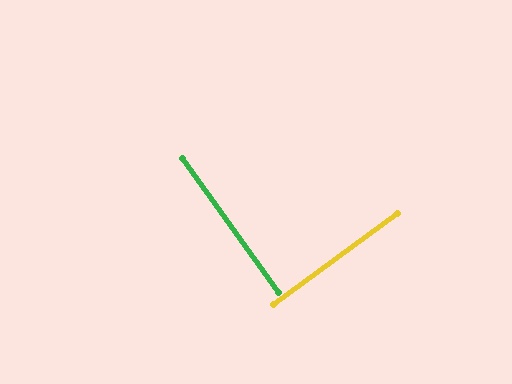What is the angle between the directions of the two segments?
Approximately 89 degrees.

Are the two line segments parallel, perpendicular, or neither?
Perpendicular — they meet at approximately 89°.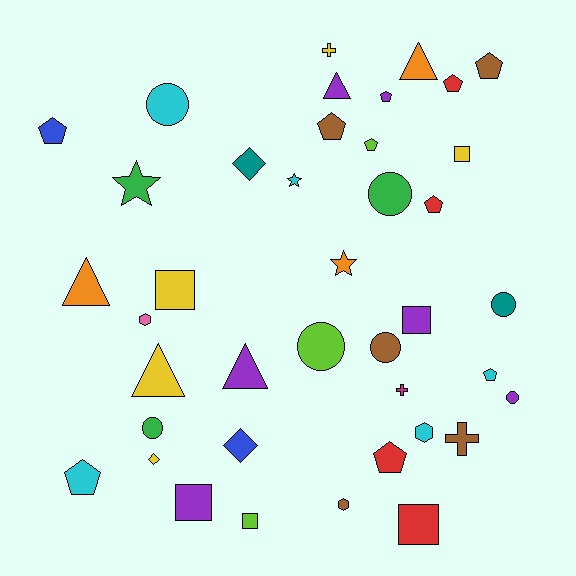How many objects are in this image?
There are 40 objects.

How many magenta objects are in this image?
There is 1 magenta object.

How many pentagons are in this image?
There are 10 pentagons.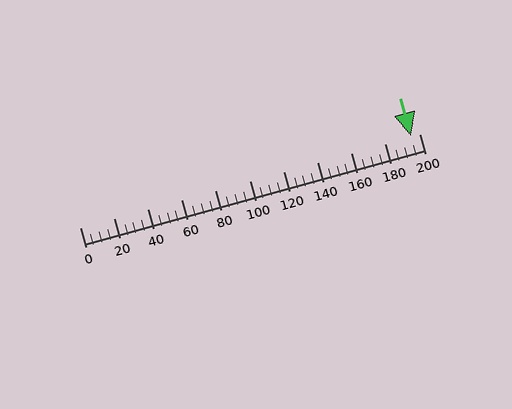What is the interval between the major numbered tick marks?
The major tick marks are spaced 20 units apart.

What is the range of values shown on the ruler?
The ruler shows values from 0 to 200.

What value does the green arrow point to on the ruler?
The green arrow points to approximately 195.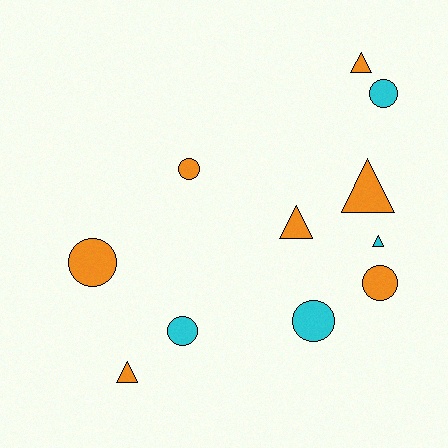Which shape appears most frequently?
Circle, with 6 objects.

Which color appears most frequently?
Orange, with 7 objects.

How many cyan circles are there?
There are 3 cyan circles.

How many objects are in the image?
There are 11 objects.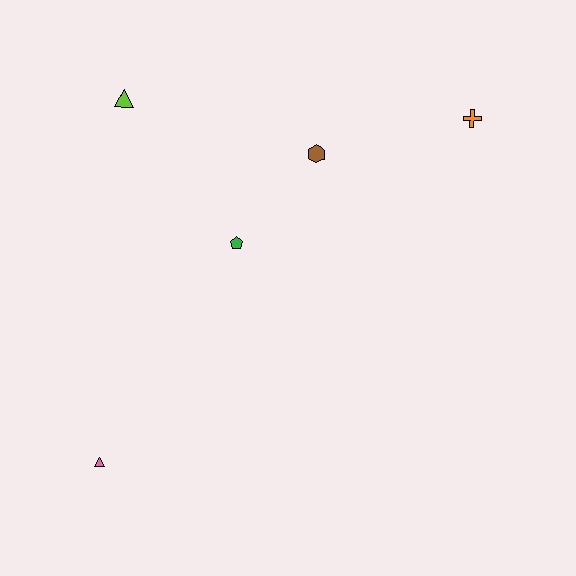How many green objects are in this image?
There is 1 green object.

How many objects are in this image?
There are 5 objects.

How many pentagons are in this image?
There is 1 pentagon.